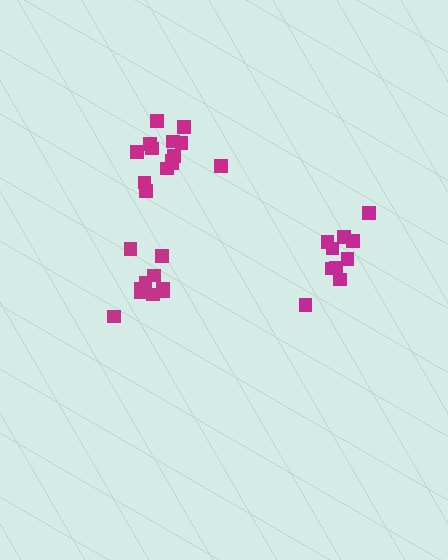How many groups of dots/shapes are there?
There are 3 groups.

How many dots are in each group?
Group 1: 10 dots, Group 2: 15 dots, Group 3: 10 dots (35 total).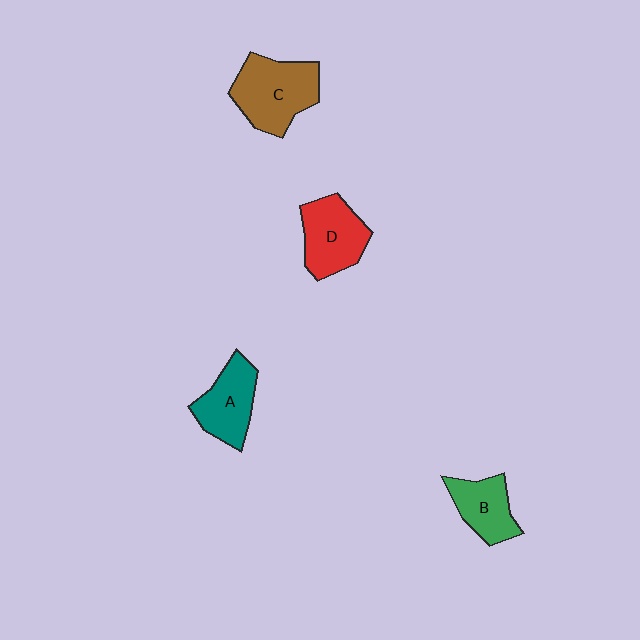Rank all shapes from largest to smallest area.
From largest to smallest: C (brown), D (red), A (teal), B (green).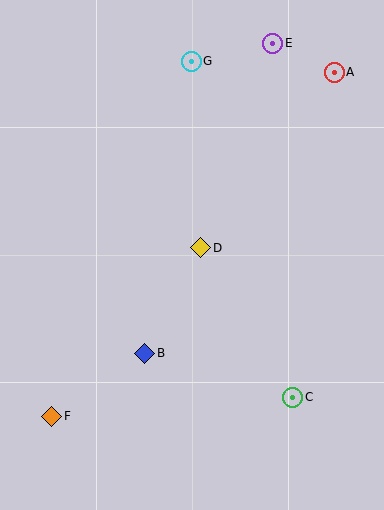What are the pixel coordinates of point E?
Point E is at (273, 43).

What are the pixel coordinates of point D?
Point D is at (201, 248).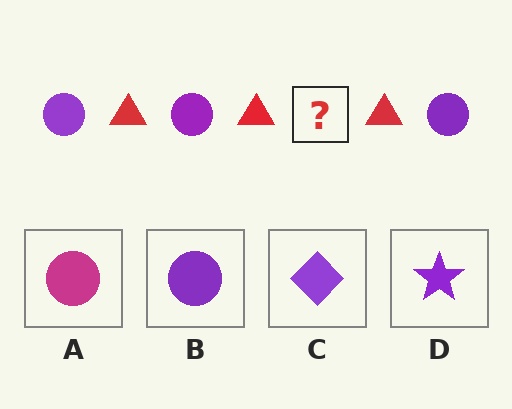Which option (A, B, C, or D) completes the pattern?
B.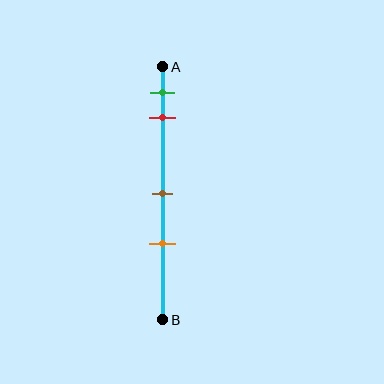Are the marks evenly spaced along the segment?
No, the marks are not evenly spaced.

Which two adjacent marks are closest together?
The green and red marks are the closest adjacent pair.